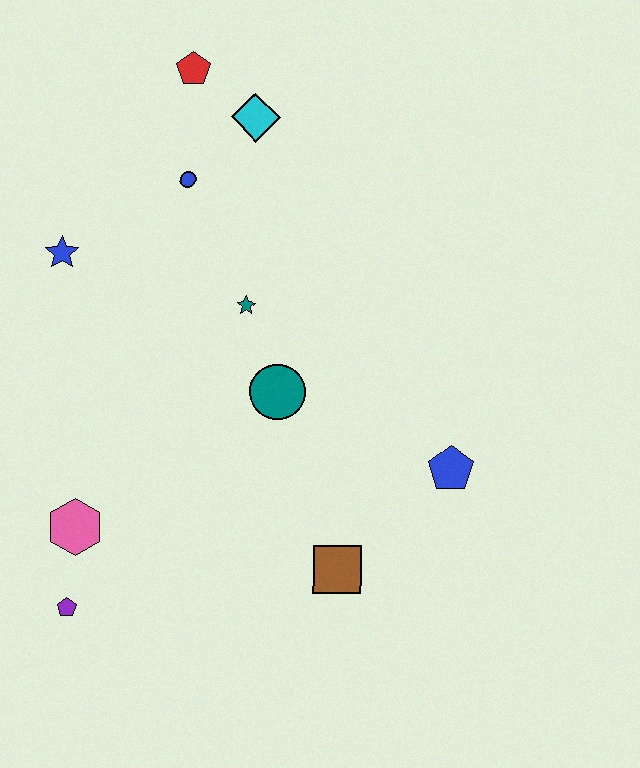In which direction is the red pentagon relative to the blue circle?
The red pentagon is above the blue circle.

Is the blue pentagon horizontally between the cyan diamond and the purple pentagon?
No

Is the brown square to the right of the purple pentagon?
Yes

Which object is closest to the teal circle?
The teal star is closest to the teal circle.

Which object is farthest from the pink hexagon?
The red pentagon is farthest from the pink hexagon.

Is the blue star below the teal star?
No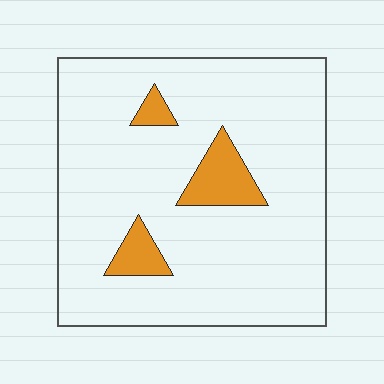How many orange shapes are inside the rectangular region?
3.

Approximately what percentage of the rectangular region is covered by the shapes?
Approximately 10%.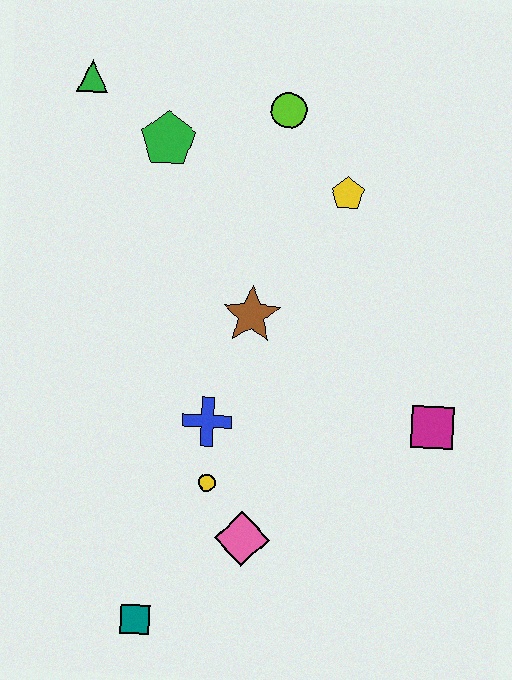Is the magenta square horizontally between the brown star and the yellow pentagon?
No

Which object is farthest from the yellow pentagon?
The teal square is farthest from the yellow pentagon.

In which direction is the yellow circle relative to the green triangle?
The yellow circle is below the green triangle.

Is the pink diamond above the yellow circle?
No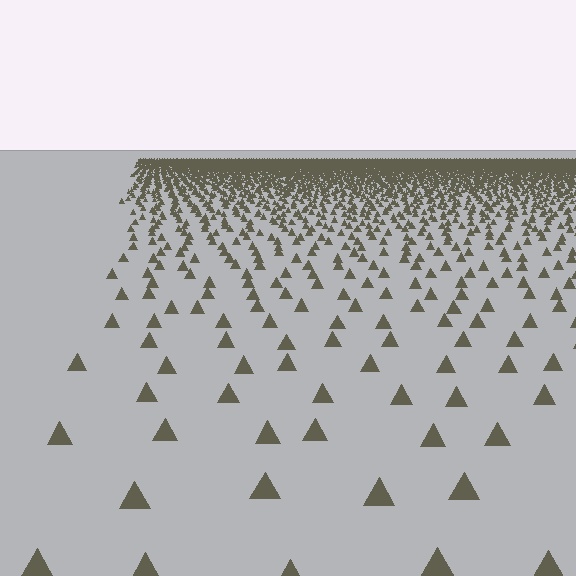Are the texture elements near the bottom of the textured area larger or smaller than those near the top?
Larger. Near the bottom, elements are closer to the viewer and appear at a bigger on-screen size.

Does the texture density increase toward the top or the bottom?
Density increases toward the top.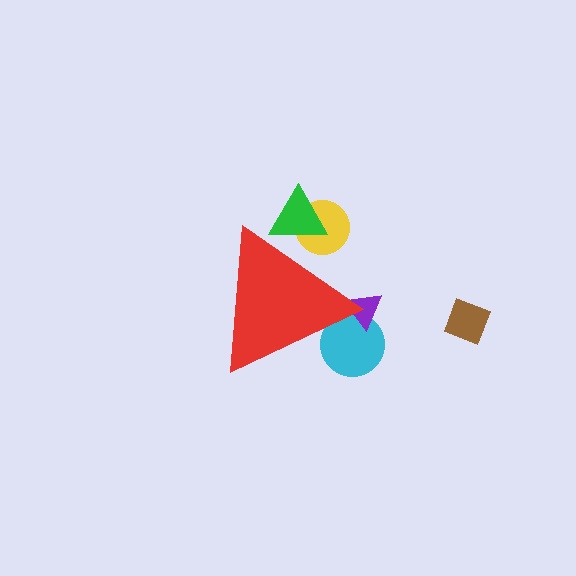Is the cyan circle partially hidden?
Yes, the cyan circle is partially hidden behind the red triangle.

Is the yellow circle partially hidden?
Yes, the yellow circle is partially hidden behind the red triangle.